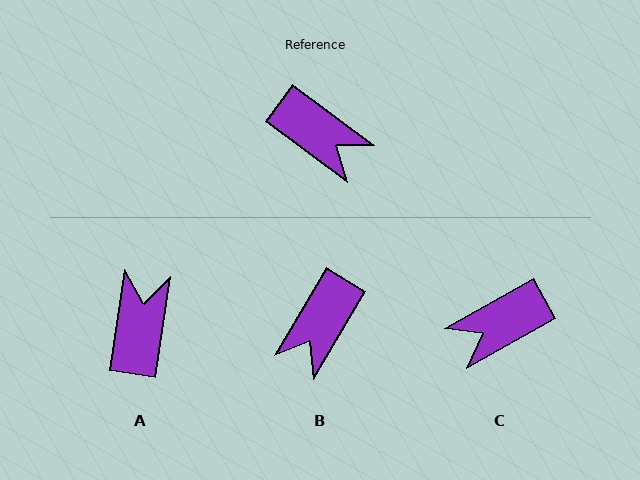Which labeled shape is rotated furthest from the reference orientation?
A, about 118 degrees away.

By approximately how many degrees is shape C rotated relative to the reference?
Approximately 114 degrees clockwise.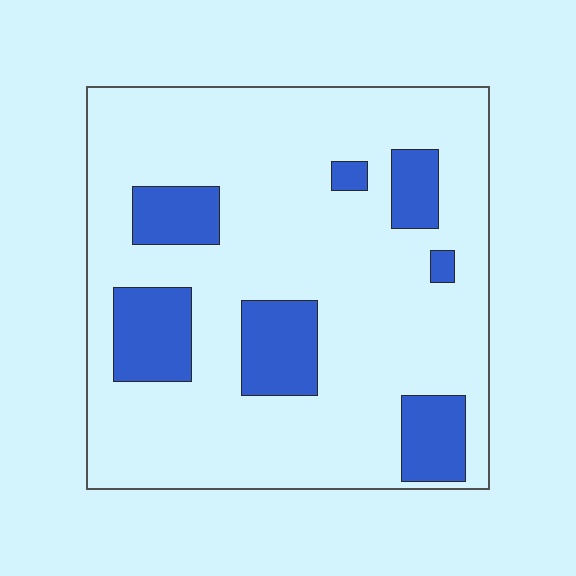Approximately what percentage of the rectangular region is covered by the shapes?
Approximately 20%.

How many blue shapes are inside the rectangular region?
7.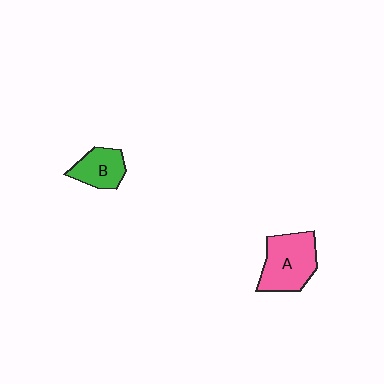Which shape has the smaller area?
Shape B (green).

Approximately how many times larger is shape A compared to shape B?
Approximately 1.6 times.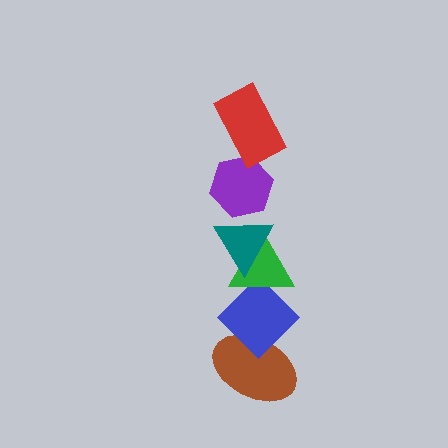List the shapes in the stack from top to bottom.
From top to bottom: the red rectangle, the purple hexagon, the teal triangle, the green triangle, the blue diamond, the brown ellipse.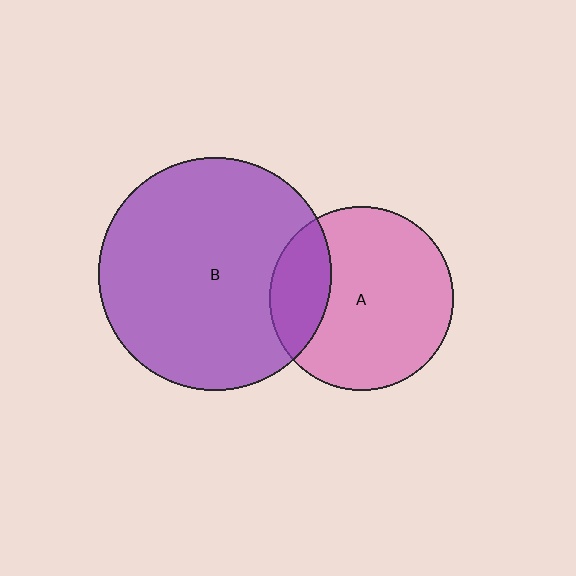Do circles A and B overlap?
Yes.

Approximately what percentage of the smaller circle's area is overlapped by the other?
Approximately 20%.